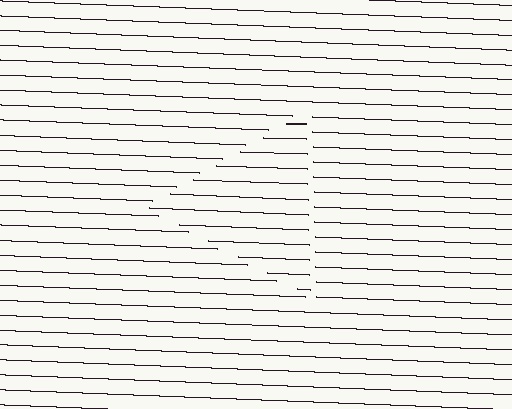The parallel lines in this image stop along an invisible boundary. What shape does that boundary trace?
An illusory triangle. The interior of the shape contains the same grating, shifted by half a period — the contour is defined by the phase discontinuity where line-ends from the inner and outer gratings abut.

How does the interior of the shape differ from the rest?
The interior of the shape contains the same grating, shifted by half a period — the contour is defined by the phase discontinuity where line-ends from the inner and outer gratings abut.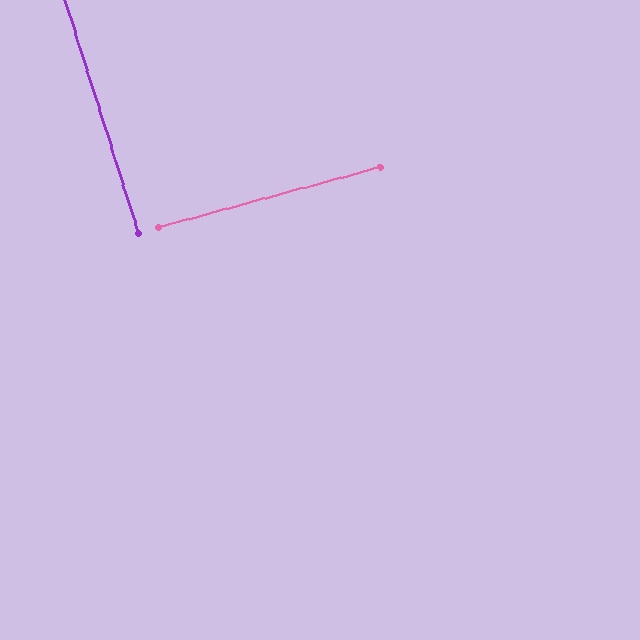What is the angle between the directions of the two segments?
Approximately 88 degrees.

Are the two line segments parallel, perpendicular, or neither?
Perpendicular — they meet at approximately 88°.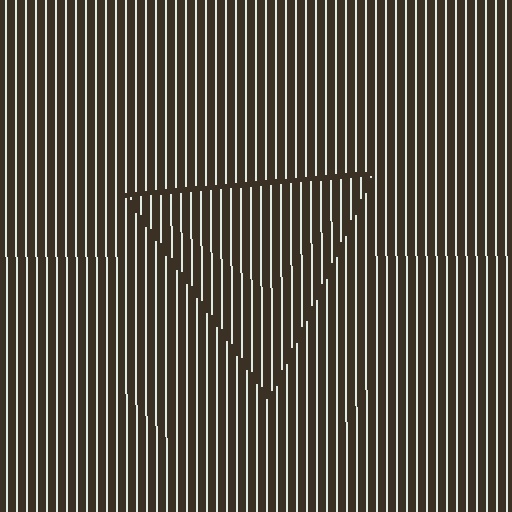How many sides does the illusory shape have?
3 sides — the line-ends trace a triangle.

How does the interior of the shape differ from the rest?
The interior of the shape contains the same grating, shifted by half a period — the contour is defined by the phase discontinuity where line-ends from the inner and outer gratings abut.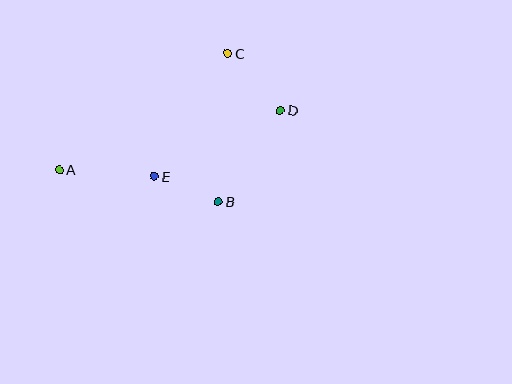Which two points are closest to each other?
Points B and E are closest to each other.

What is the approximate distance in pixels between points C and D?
The distance between C and D is approximately 77 pixels.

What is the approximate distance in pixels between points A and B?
The distance between A and B is approximately 163 pixels.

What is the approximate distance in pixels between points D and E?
The distance between D and E is approximately 142 pixels.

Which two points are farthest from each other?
Points A and D are farthest from each other.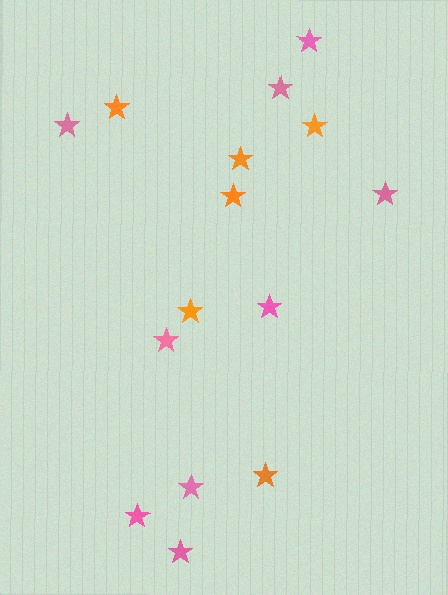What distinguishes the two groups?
There are 2 groups: one group of pink stars (9) and one group of orange stars (6).